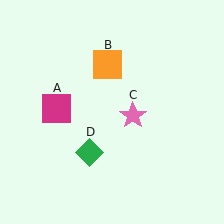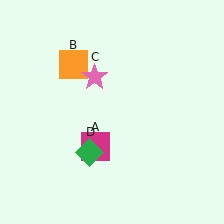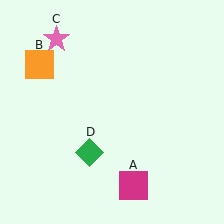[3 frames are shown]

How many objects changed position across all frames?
3 objects changed position: magenta square (object A), orange square (object B), pink star (object C).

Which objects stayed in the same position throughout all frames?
Green diamond (object D) remained stationary.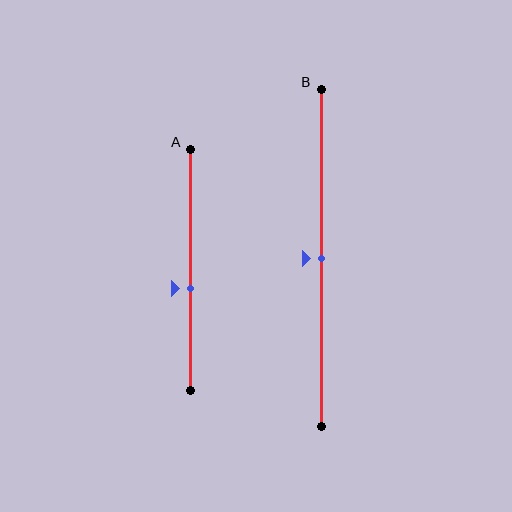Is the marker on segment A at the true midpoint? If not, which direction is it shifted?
No, the marker on segment A is shifted downward by about 8% of the segment length.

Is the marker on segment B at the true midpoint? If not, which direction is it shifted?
Yes, the marker on segment B is at the true midpoint.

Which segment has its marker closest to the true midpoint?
Segment B has its marker closest to the true midpoint.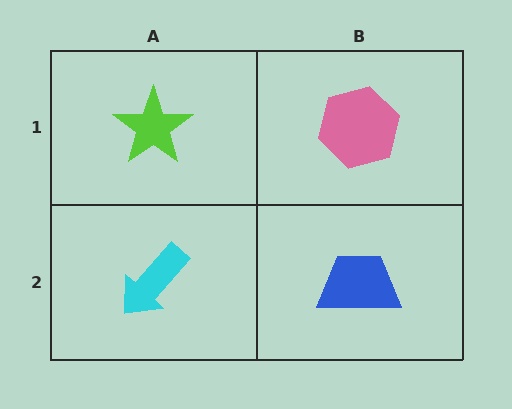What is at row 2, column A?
A cyan arrow.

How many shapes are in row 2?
2 shapes.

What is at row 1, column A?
A lime star.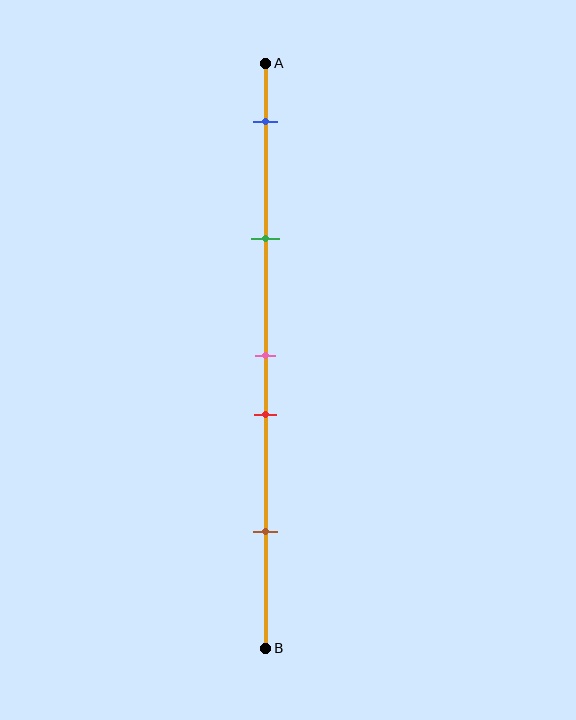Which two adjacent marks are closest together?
The pink and red marks are the closest adjacent pair.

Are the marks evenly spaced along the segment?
No, the marks are not evenly spaced.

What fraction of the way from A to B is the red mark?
The red mark is approximately 60% (0.6) of the way from A to B.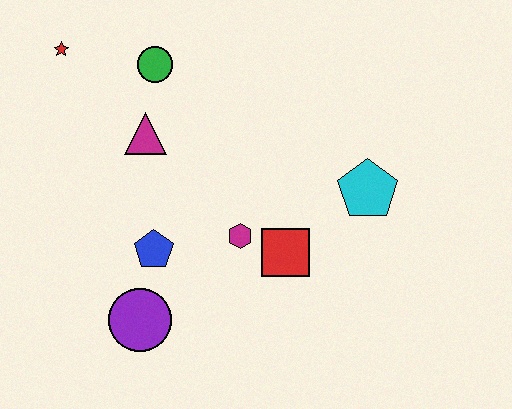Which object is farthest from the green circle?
The purple circle is farthest from the green circle.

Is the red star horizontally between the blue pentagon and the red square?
No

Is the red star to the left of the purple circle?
Yes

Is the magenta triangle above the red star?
No